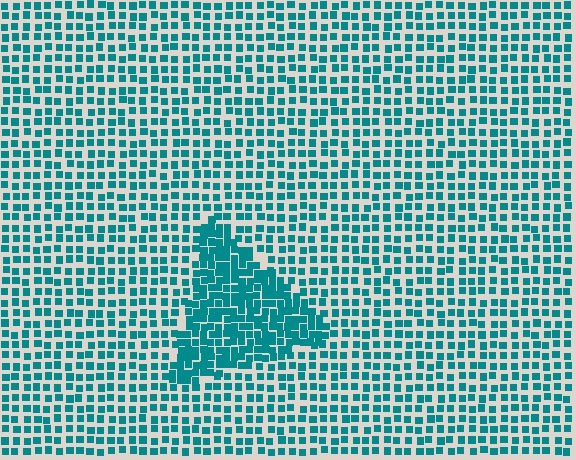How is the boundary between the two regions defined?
The boundary is defined by a change in element density (approximately 1.9x ratio). All elements are the same color, size, and shape.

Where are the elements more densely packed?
The elements are more densely packed inside the triangle boundary.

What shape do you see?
I see a triangle.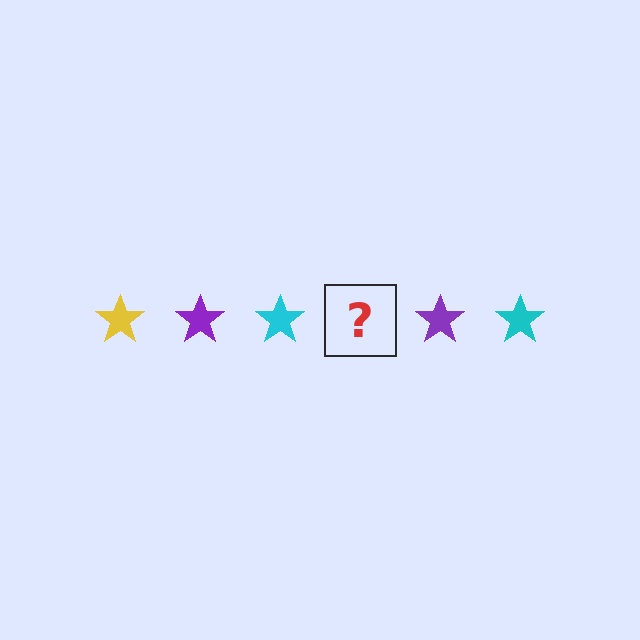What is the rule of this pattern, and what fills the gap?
The rule is that the pattern cycles through yellow, purple, cyan stars. The gap should be filled with a yellow star.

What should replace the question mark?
The question mark should be replaced with a yellow star.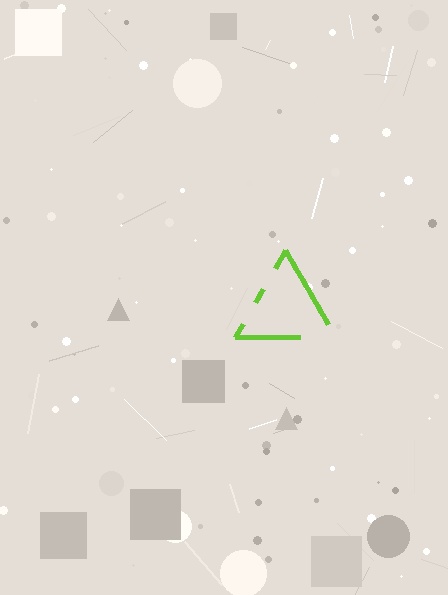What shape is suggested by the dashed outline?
The dashed outline suggests a triangle.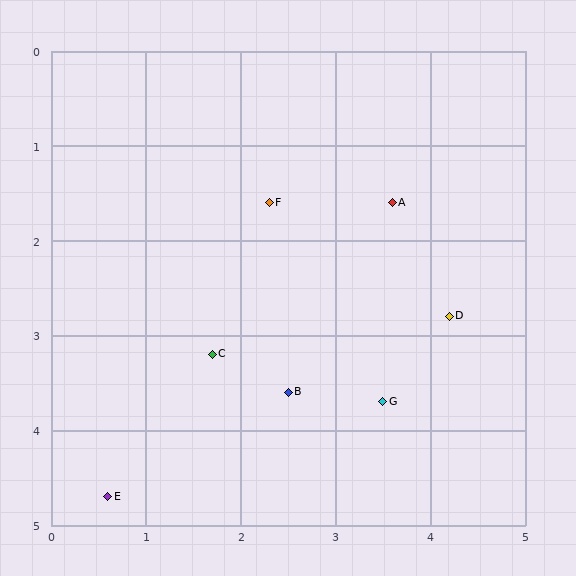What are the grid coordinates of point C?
Point C is at approximately (1.7, 3.2).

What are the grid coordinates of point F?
Point F is at approximately (2.3, 1.6).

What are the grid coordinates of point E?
Point E is at approximately (0.6, 4.7).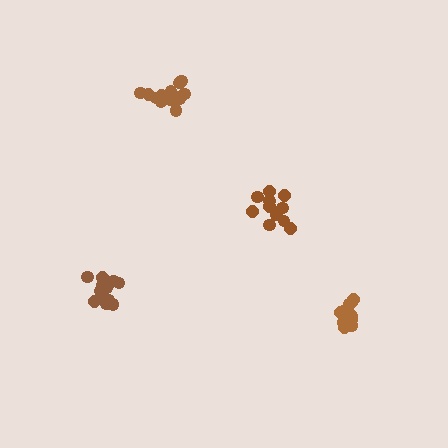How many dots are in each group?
Group 1: 16 dots, Group 2: 11 dots, Group 3: 14 dots, Group 4: 15 dots (56 total).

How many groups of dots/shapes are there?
There are 4 groups.